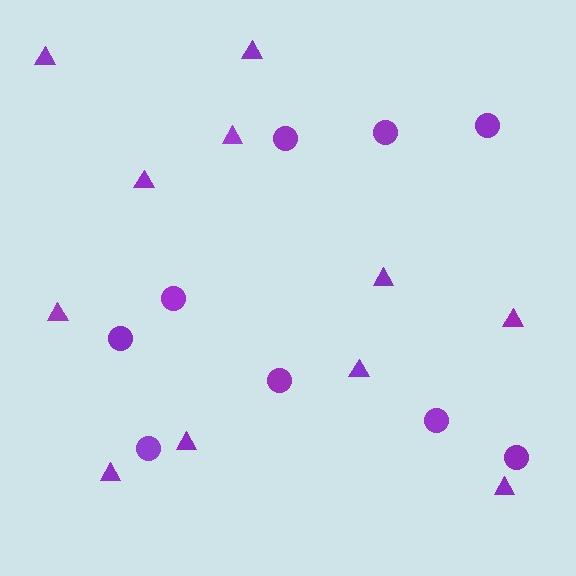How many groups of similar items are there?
There are 2 groups: one group of circles (9) and one group of triangles (11).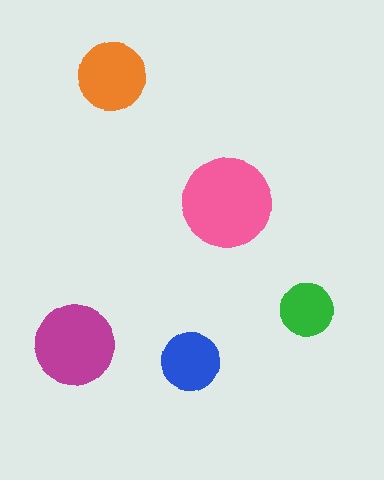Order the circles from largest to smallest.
the pink one, the magenta one, the orange one, the blue one, the green one.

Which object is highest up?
The orange circle is topmost.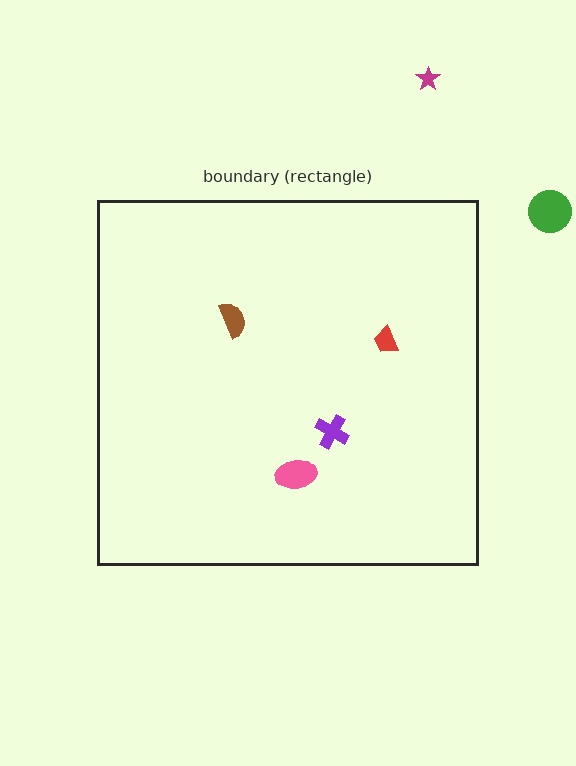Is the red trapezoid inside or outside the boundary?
Inside.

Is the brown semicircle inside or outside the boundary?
Inside.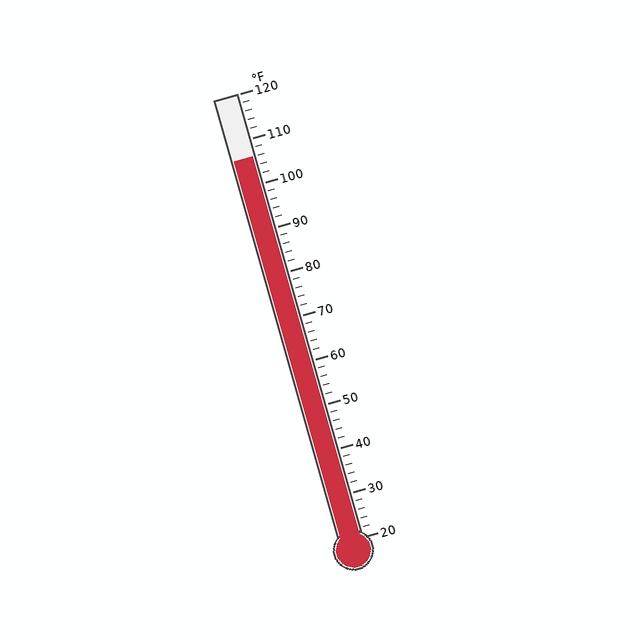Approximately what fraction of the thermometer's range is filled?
The thermometer is filled to approximately 85% of its range.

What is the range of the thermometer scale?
The thermometer scale ranges from 20°F to 120°F.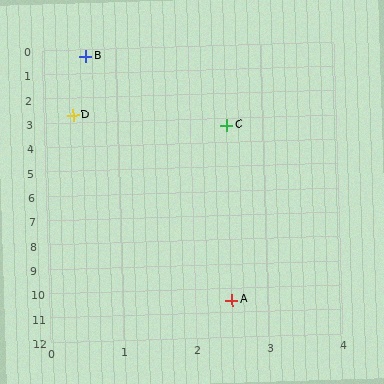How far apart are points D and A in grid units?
Points D and A are about 8.1 grid units apart.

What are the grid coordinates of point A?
Point A is at approximately (2.5, 10.5).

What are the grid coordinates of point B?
Point B is at approximately (0.6, 0.3).